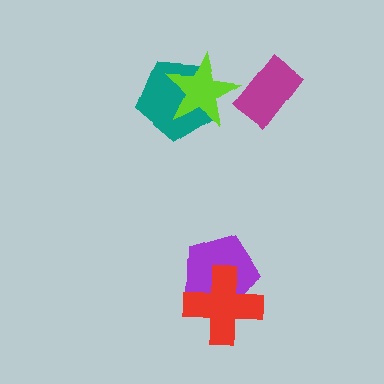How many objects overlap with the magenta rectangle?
0 objects overlap with the magenta rectangle.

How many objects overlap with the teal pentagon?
1 object overlaps with the teal pentagon.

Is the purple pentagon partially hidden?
Yes, it is partially covered by another shape.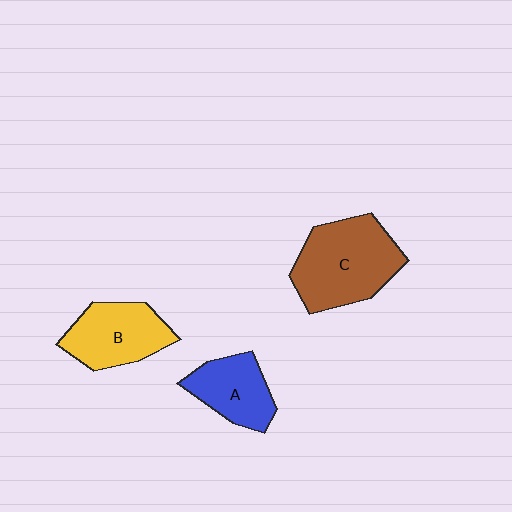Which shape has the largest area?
Shape C (brown).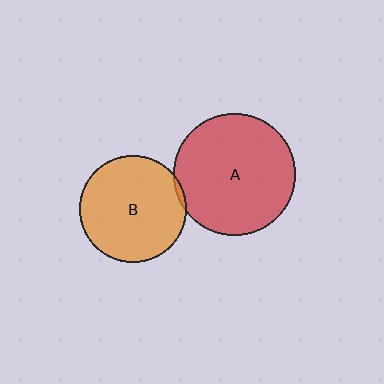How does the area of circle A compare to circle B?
Approximately 1.3 times.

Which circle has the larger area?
Circle A (red).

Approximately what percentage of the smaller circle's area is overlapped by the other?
Approximately 5%.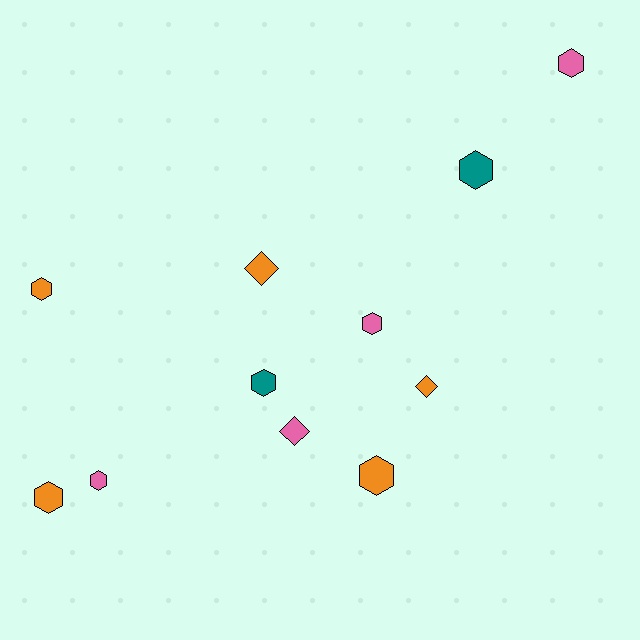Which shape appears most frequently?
Hexagon, with 8 objects.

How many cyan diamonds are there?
There are no cyan diamonds.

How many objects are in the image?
There are 11 objects.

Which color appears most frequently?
Orange, with 5 objects.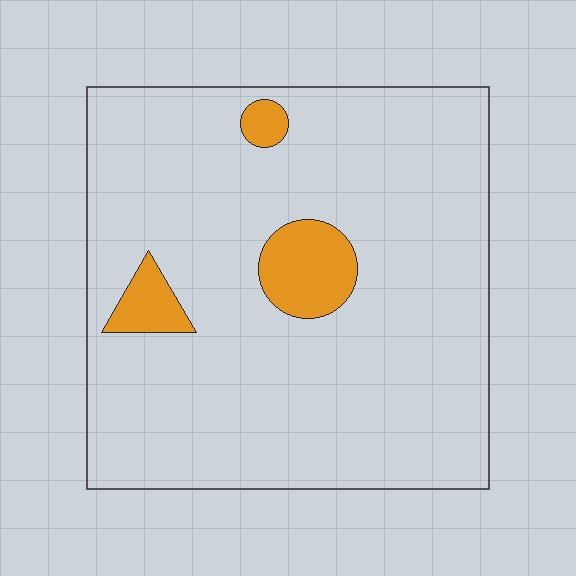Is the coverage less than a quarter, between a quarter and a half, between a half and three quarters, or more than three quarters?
Less than a quarter.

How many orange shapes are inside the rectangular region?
3.